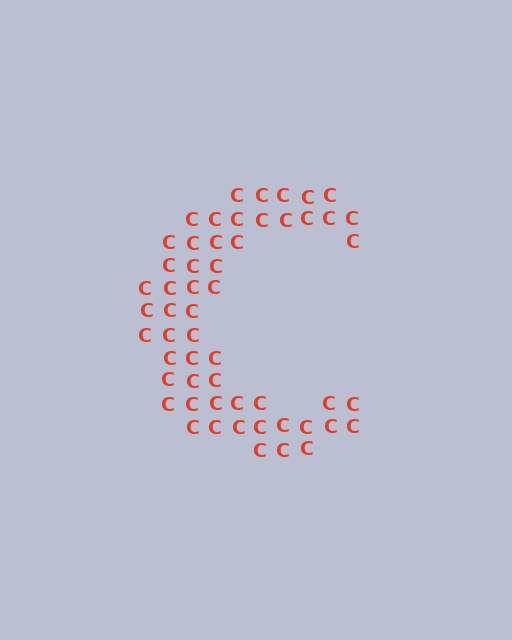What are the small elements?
The small elements are letter C's.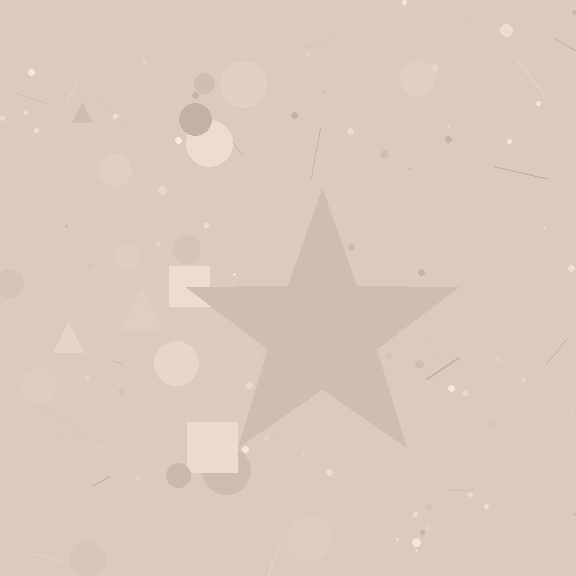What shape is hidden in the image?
A star is hidden in the image.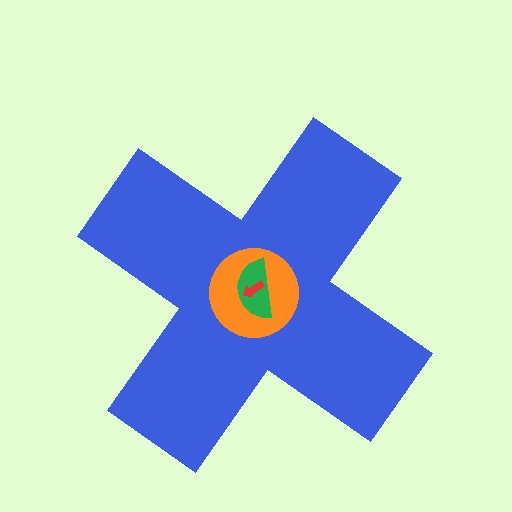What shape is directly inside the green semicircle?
The red arrow.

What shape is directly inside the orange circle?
The green semicircle.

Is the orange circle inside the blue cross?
Yes.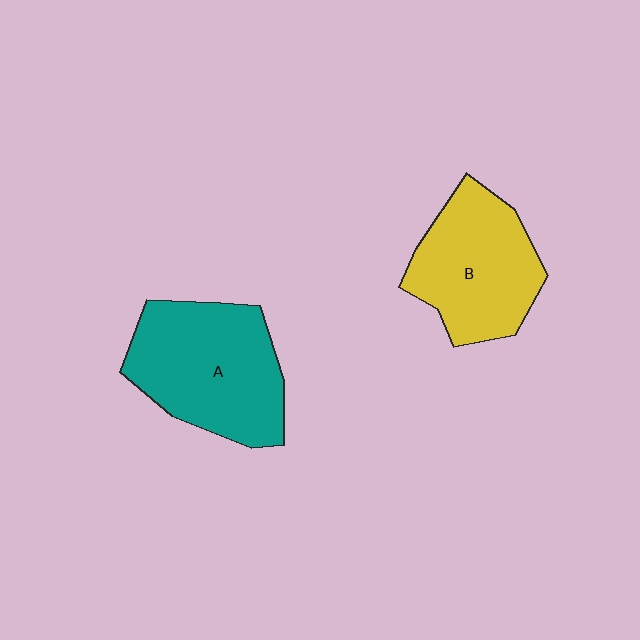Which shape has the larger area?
Shape A (teal).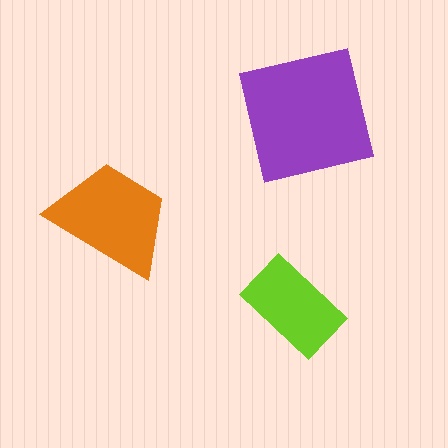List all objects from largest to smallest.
The purple square, the orange trapezoid, the lime rectangle.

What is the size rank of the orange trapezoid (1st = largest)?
2nd.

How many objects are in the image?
There are 3 objects in the image.